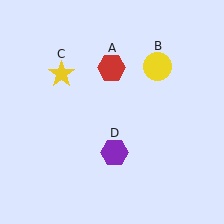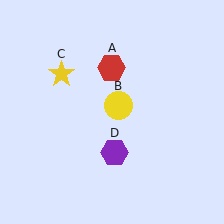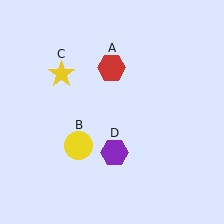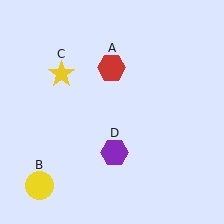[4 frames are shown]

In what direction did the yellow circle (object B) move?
The yellow circle (object B) moved down and to the left.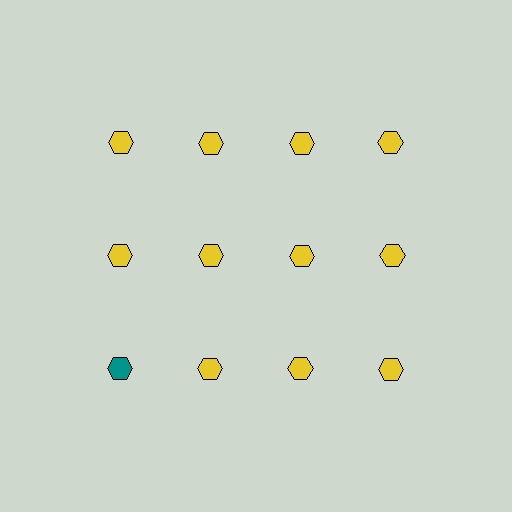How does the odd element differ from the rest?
It has a different color: teal instead of yellow.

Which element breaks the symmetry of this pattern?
The teal hexagon in the third row, leftmost column breaks the symmetry. All other shapes are yellow hexagons.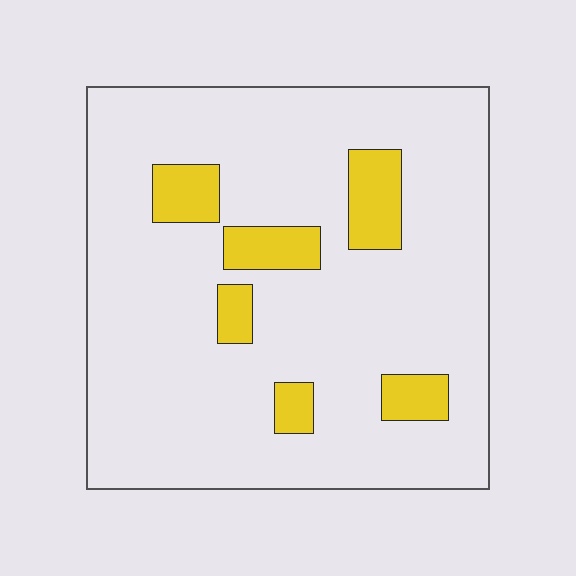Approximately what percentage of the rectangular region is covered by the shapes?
Approximately 15%.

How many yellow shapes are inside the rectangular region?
6.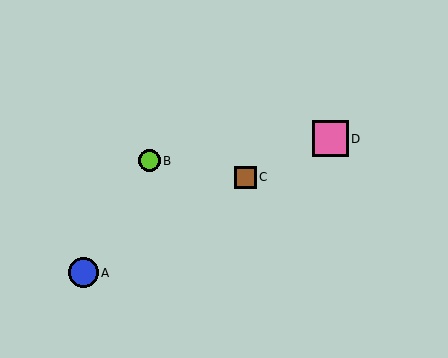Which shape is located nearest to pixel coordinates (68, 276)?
The blue circle (labeled A) at (83, 273) is nearest to that location.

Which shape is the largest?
The pink square (labeled D) is the largest.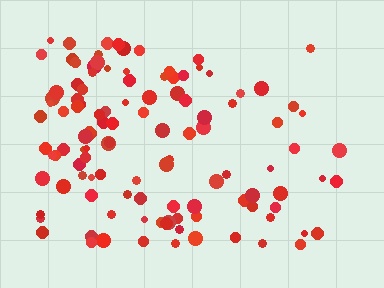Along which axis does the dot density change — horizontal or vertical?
Horizontal.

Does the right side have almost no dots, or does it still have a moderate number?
Still a moderate number, just noticeably fewer than the left.